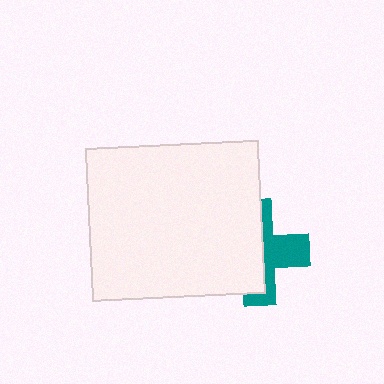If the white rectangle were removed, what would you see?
You would see the complete teal cross.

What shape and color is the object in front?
The object in front is a white rectangle.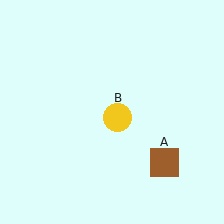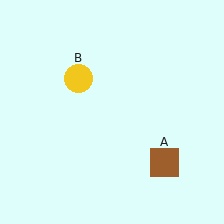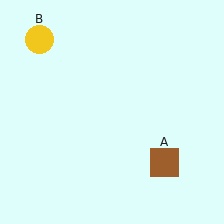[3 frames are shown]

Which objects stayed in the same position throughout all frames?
Brown square (object A) remained stationary.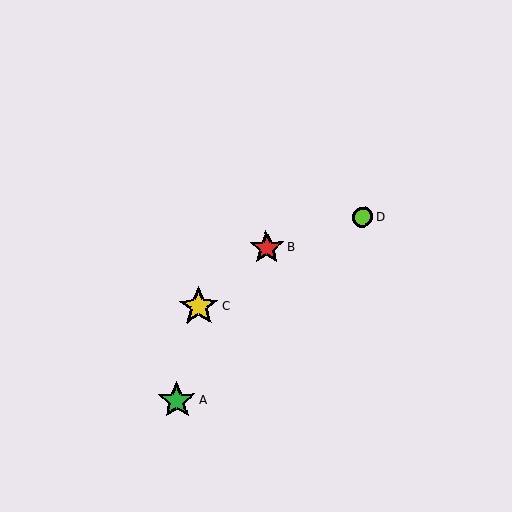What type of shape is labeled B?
Shape B is a red star.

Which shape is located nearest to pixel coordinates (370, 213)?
The lime circle (labeled D) at (363, 217) is nearest to that location.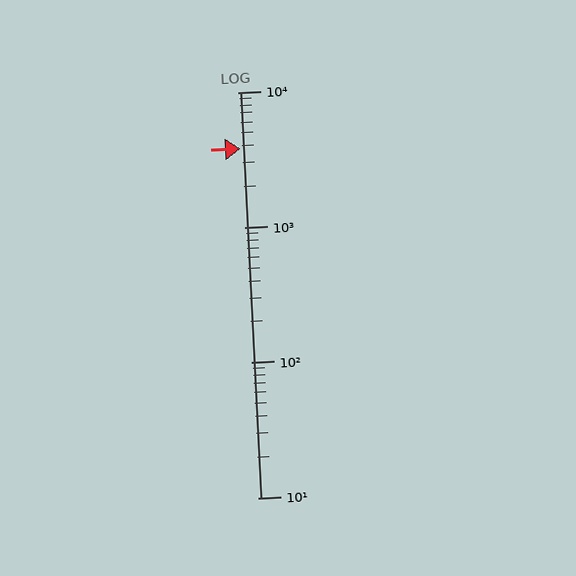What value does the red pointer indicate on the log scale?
The pointer indicates approximately 3800.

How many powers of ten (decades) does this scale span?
The scale spans 3 decades, from 10 to 10000.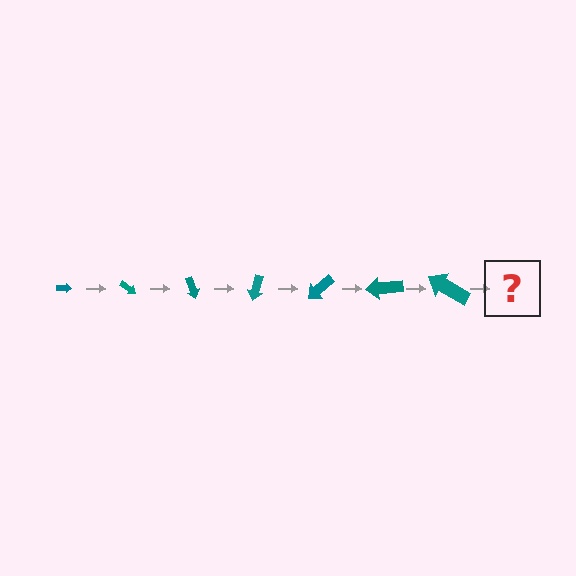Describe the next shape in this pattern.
It should be an arrow, larger than the previous one and rotated 245 degrees from the start.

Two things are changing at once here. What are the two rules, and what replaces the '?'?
The two rules are that the arrow grows larger each step and it rotates 35 degrees each step. The '?' should be an arrow, larger than the previous one and rotated 245 degrees from the start.